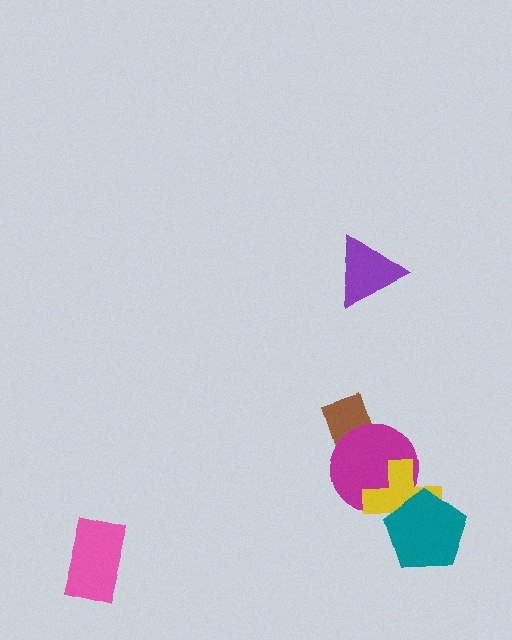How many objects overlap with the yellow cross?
2 objects overlap with the yellow cross.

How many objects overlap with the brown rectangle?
1 object overlaps with the brown rectangle.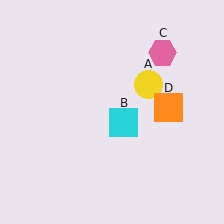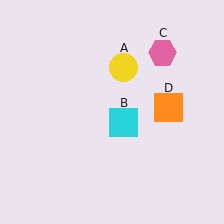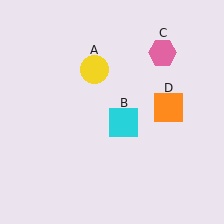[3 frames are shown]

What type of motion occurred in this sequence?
The yellow circle (object A) rotated counterclockwise around the center of the scene.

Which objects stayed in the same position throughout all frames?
Cyan square (object B) and pink hexagon (object C) and orange square (object D) remained stationary.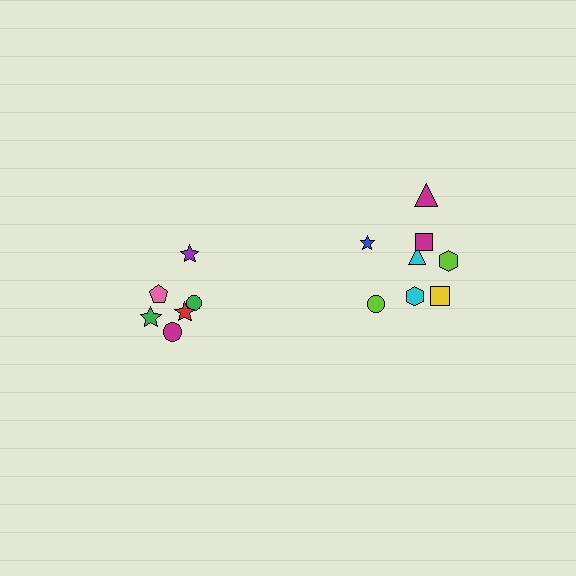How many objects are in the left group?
There are 6 objects.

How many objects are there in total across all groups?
There are 14 objects.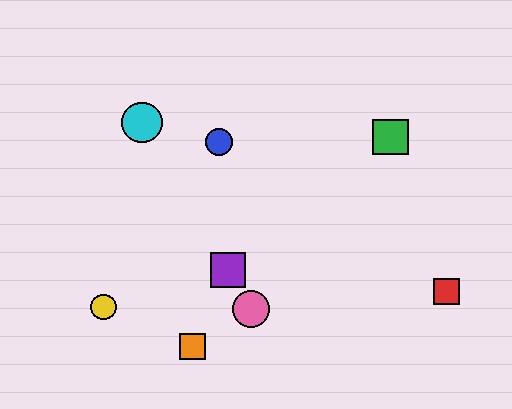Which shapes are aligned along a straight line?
The purple square, the cyan circle, the pink circle are aligned along a straight line.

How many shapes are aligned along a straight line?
3 shapes (the purple square, the cyan circle, the pink circle) are aligned along a straight line.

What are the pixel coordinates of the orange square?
The orange square is at (192, 346).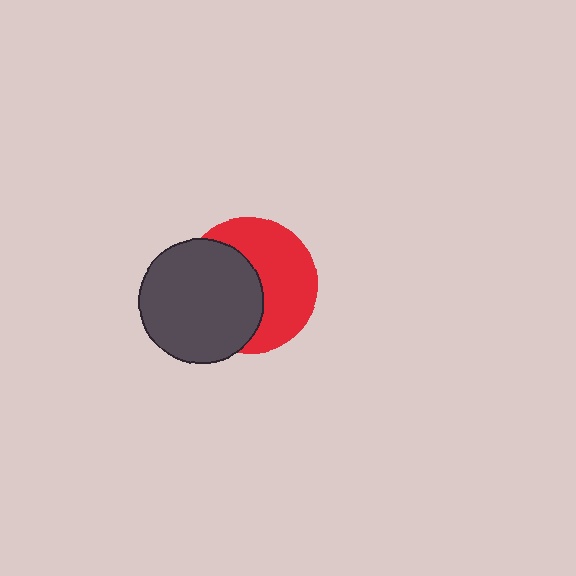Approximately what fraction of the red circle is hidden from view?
Roughly 48% of the red circle is hidden behind the dark gray circle.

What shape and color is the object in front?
The object in front is a dark gray circle.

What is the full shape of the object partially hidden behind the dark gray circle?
The partially hidden object is a red circle.